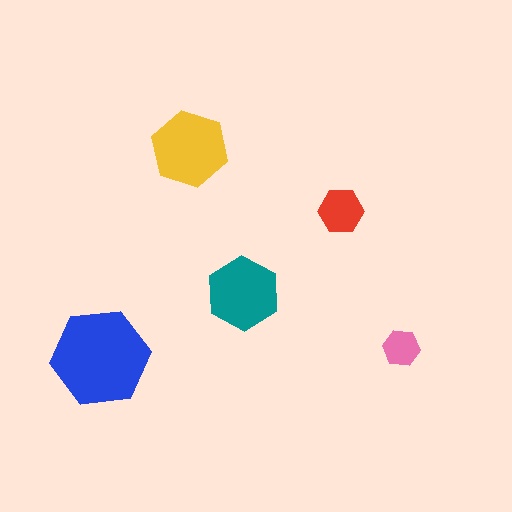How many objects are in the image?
There are 5 objects in the image.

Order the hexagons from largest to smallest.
the blue one, the yellow one, the teal one, the red one, the pink one.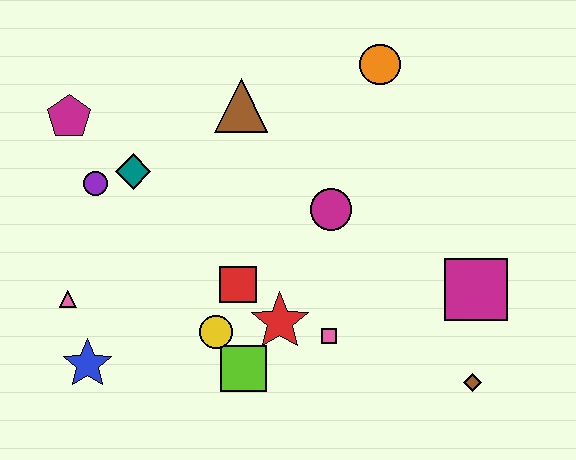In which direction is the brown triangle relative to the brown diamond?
The brown triangle is above the brown diamond.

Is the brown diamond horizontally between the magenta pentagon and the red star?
No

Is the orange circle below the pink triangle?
No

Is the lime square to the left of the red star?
Yes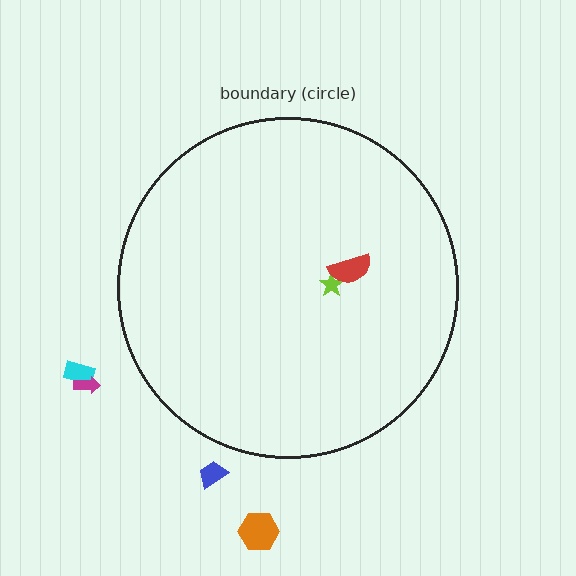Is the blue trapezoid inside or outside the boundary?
Outside.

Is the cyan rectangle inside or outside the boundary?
Outside.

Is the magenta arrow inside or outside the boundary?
Outside.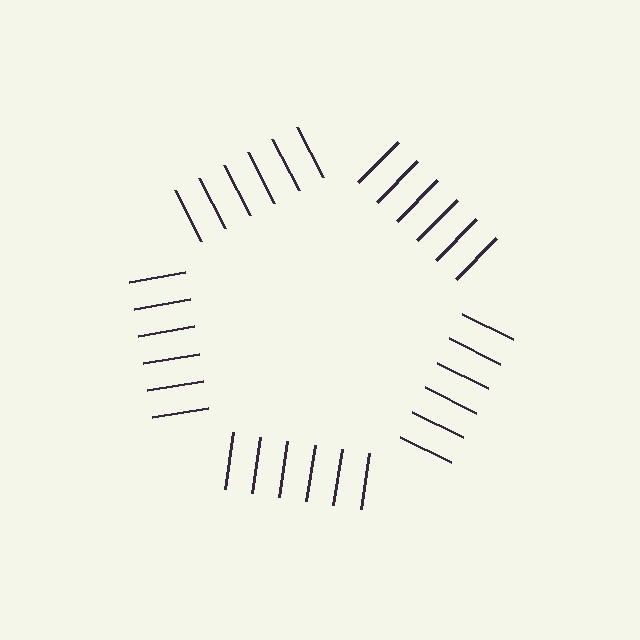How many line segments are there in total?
30 — 6 along each of the 5 edges.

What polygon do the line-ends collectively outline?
An illusory pentagon — the line segments terminate on its edges but no continuous stroke is drawn.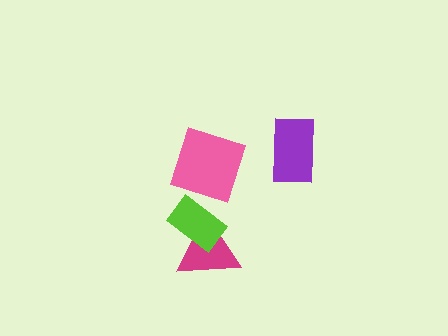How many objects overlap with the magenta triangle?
1 object overlaps with the magenta triangle.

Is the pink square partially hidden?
No, no other shape covers it.